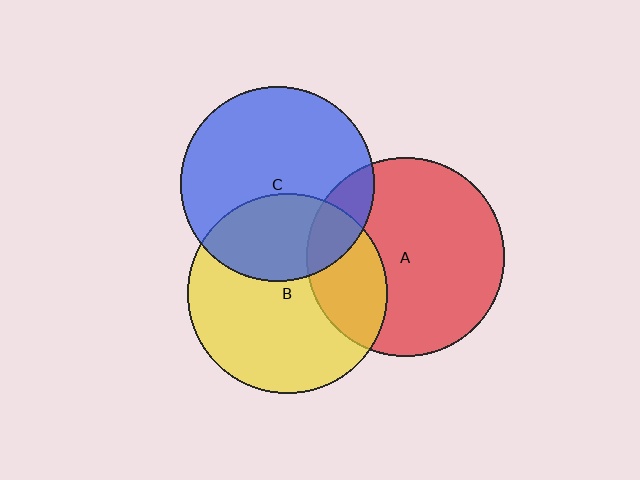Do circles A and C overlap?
Yes.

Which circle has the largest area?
Circle B (yellow).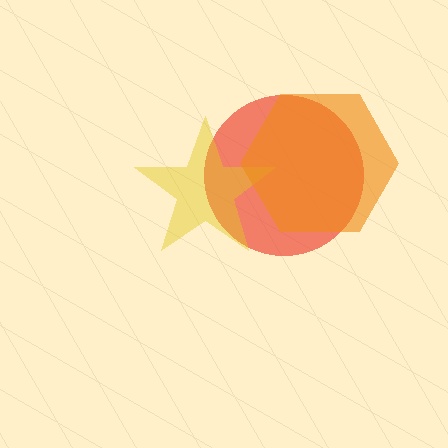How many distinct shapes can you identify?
There are 3 distinct shapes: a red circle, a yellow star, an orange hexagon.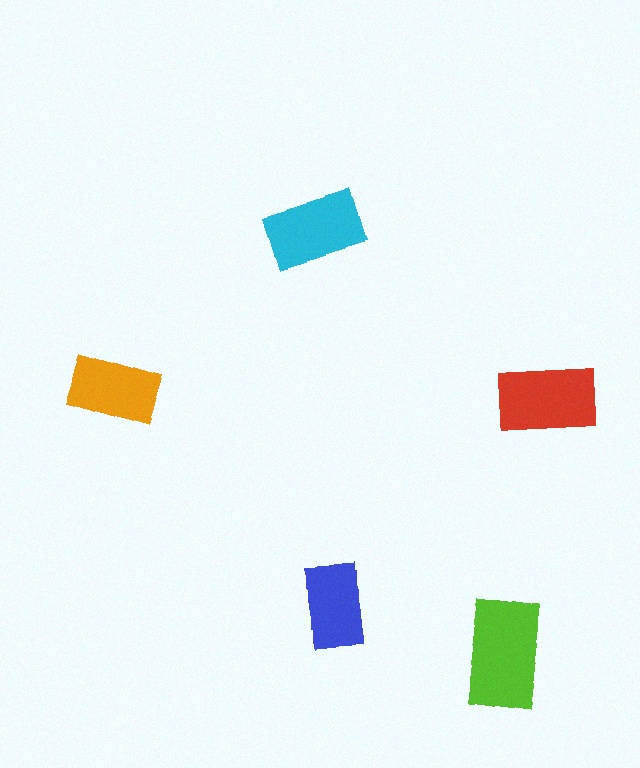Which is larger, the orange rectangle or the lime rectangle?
The lime one.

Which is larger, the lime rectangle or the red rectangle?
The lime one.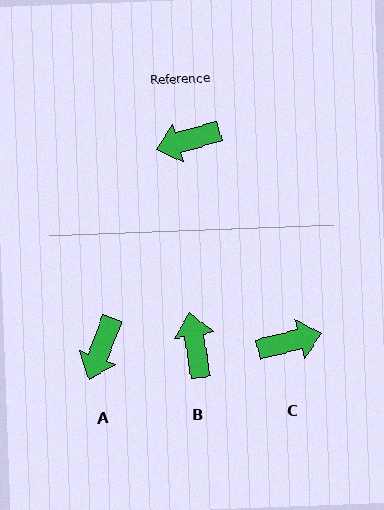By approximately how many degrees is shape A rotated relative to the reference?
Approximately 54 degrees counter-clockwise.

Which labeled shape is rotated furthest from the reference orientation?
C, about 178 degrees away.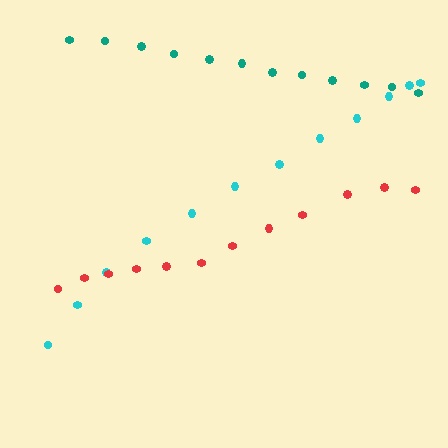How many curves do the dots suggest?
There are 3 distinct paths.